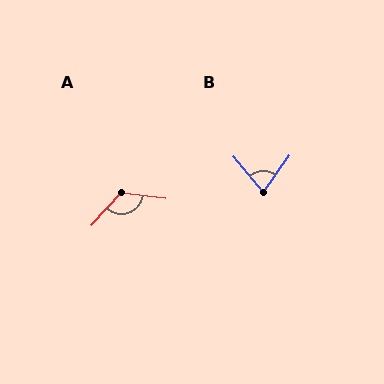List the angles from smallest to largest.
B (75°), A (125°).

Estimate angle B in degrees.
Approximately 75 degrees.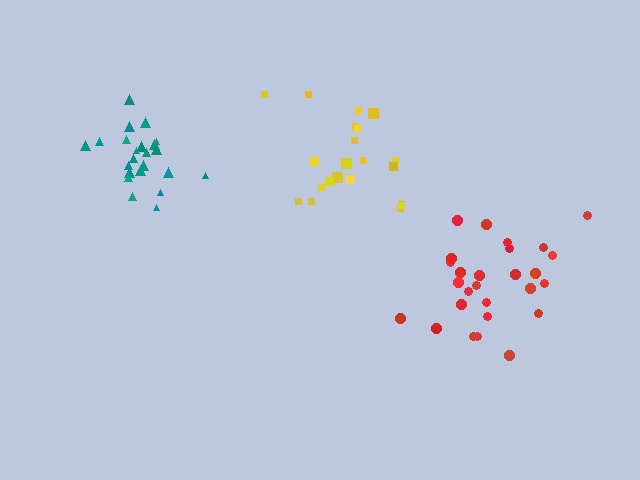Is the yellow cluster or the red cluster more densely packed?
Red.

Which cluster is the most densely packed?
Teal.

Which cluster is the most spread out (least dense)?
Yellow.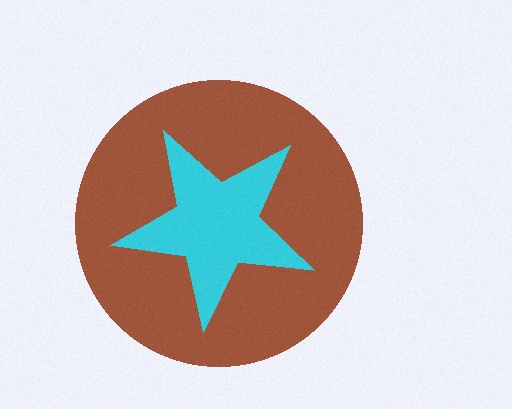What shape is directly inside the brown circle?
The cyan star.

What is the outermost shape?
The brown circle.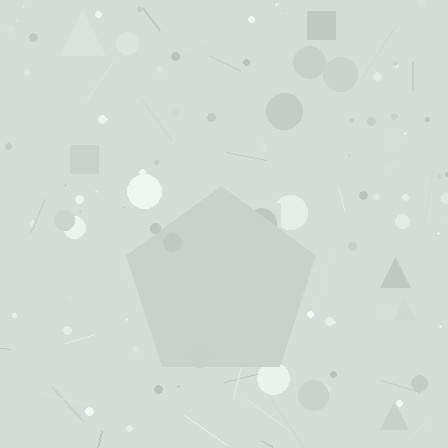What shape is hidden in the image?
A pentagon is hidden in the image.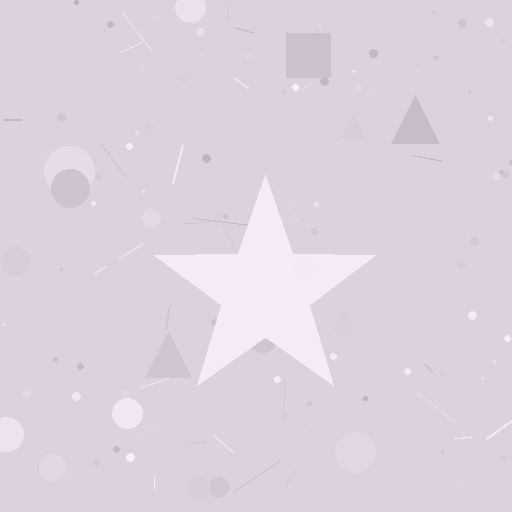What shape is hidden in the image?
A star is hidden in the image.